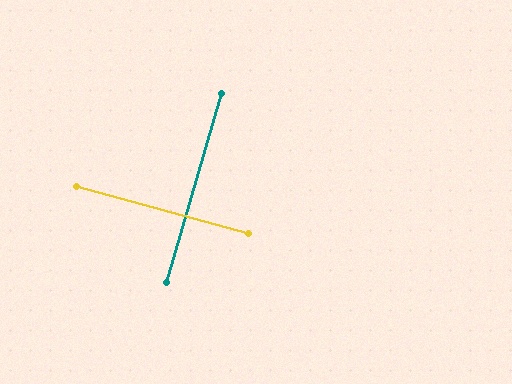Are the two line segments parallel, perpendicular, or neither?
Perpendicular — they meet at approximately 89°.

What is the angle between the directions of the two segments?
Approximately 89 degrees.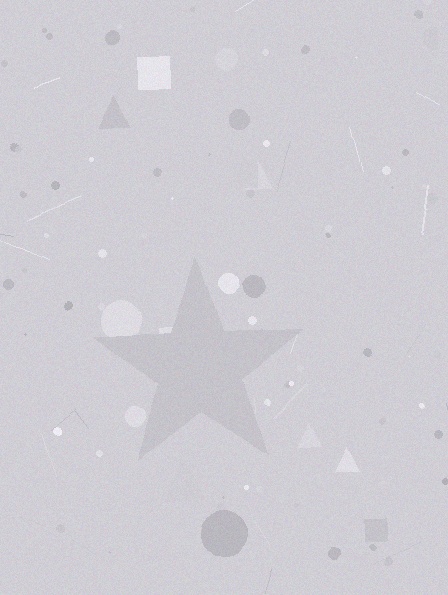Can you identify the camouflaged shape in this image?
The camouflaged shape is a star.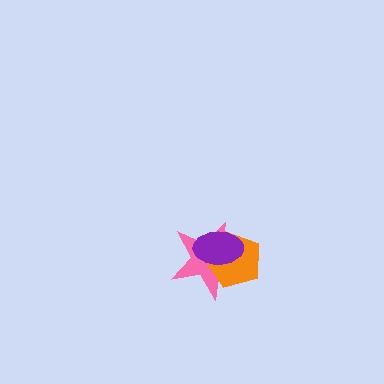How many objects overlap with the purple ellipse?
2 objects overlap with the purple ellipse.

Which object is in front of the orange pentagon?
The purple ellipse is in front of the orange pentagon.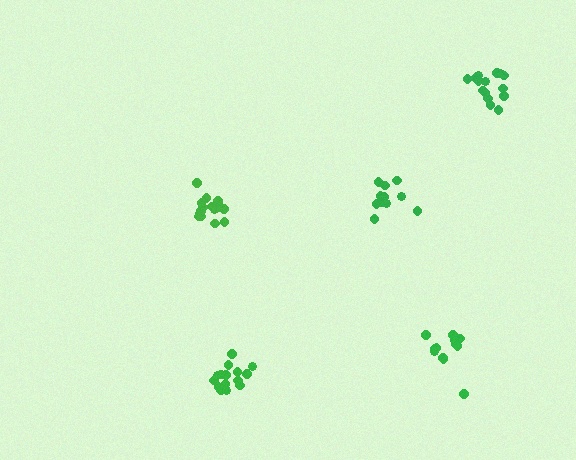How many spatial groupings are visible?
There are 5 spatial groupings.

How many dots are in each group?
Group 1: 11 dots, Group 2: 12 dots, Group 3: 17 dots, Group 4: 15 dots, Group 5: 15 dots (70 total).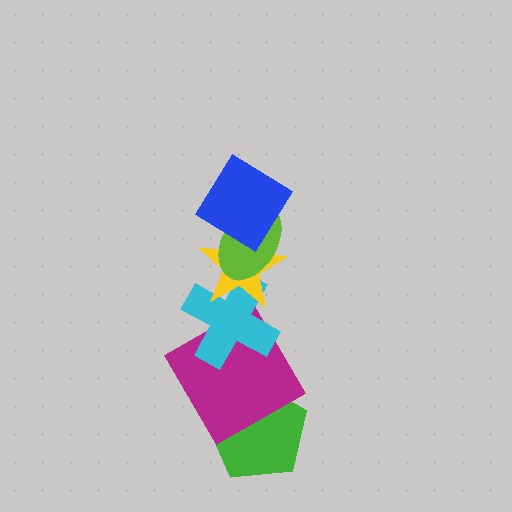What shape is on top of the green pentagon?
The magenta diamond is on top of the green pentagon.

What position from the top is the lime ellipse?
The lime ellipse is 2nd from the top.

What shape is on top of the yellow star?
The lime ellipse is on top of the yellow star.